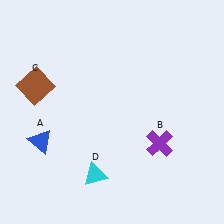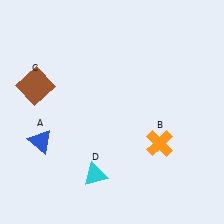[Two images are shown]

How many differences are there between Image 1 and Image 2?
There is 1 difference between the two images.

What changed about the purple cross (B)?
In Image 1, B is purple. In Image 2, it changed to orange.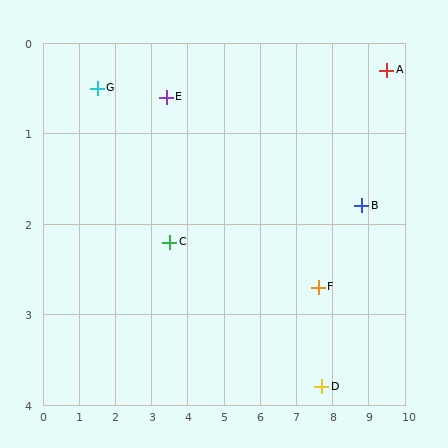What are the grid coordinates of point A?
Point A is at approximately (9.5, 0.3).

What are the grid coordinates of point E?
Point E is at approximately (3.4, 0.6).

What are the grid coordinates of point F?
Point F is at approximately (7.6, 2.7).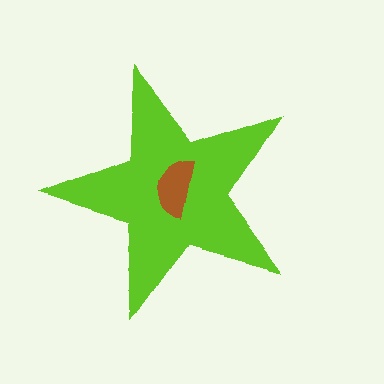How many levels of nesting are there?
2.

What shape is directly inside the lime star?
The brown semicircle.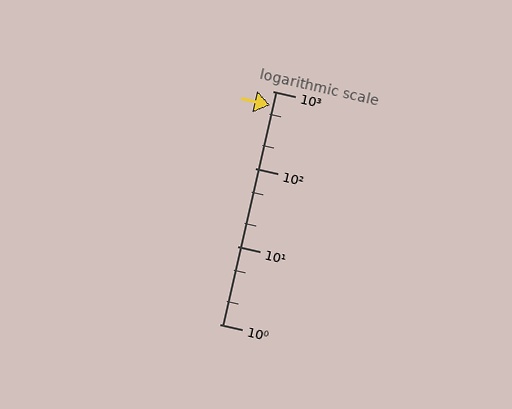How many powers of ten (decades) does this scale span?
The scale spans 3 decades, from 1 to 1000.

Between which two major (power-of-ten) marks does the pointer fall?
The pointer is between 100 and 1000.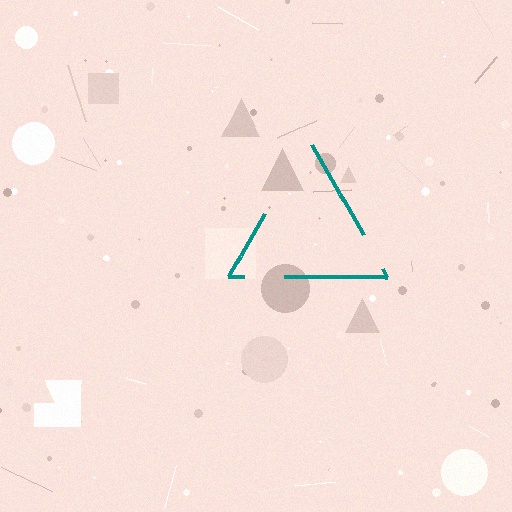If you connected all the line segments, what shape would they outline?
They would outline a triangle.